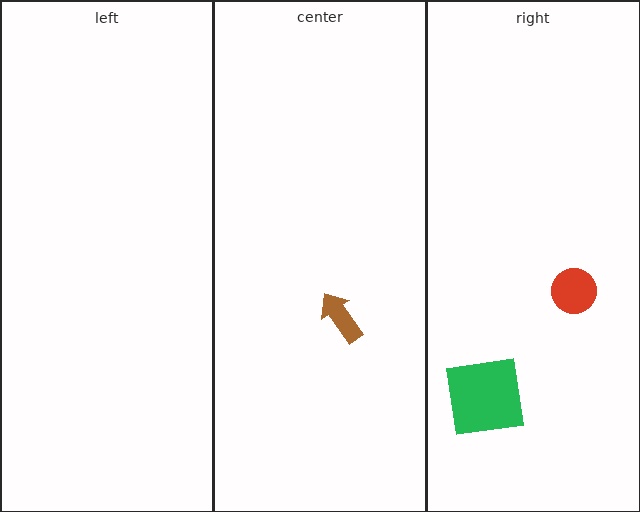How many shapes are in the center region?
1.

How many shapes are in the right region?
2.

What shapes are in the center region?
The brown arrow.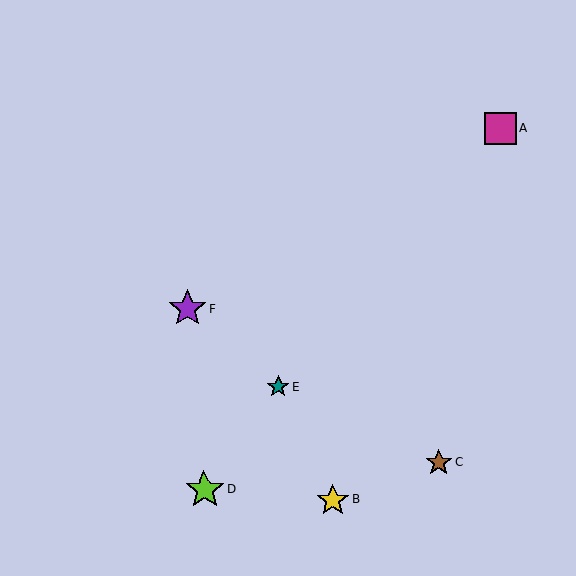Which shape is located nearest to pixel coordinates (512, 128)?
The magenta square (labeled A) at (500, 129) is nearest to that location.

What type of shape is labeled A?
Shape A is a magenta square.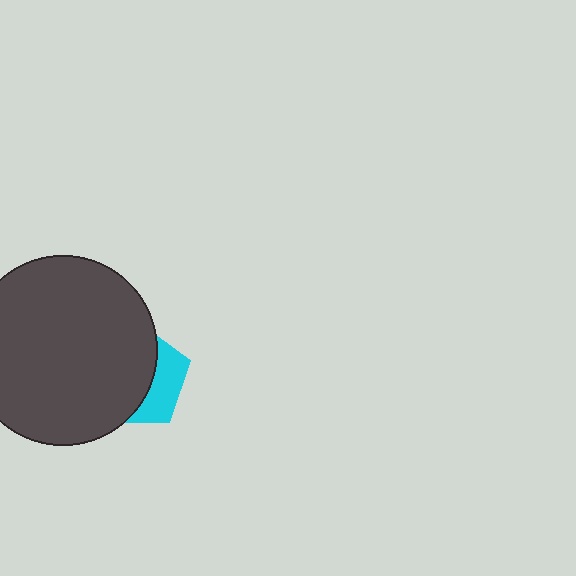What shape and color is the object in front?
The object in front is a dark gray circle.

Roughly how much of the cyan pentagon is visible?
A small part of it is visible (roughly 34%).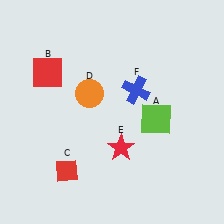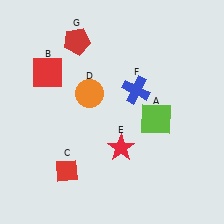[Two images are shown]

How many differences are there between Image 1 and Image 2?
There is 1 difference between the two images.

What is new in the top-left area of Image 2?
A red pentagon (G) was added in the top-left area of Image 2.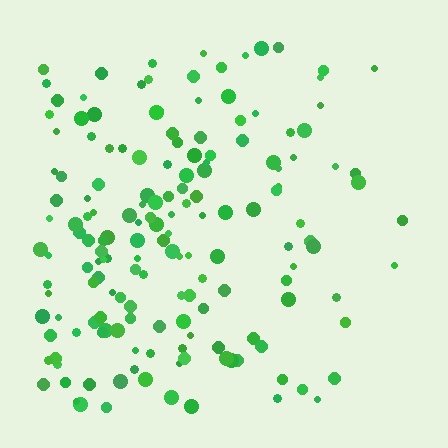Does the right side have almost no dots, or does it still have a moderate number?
Still a moderate number, just noticeably fewer than the left.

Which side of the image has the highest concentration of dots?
The left.